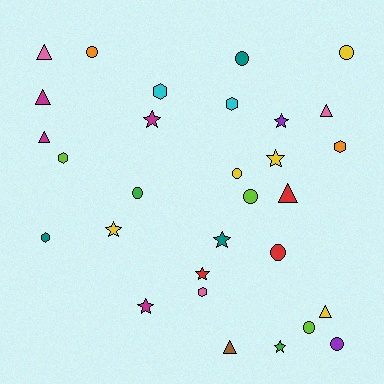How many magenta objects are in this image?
There are 4 magenta objects.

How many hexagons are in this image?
There are 6 hexagons.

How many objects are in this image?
There are 30 objects.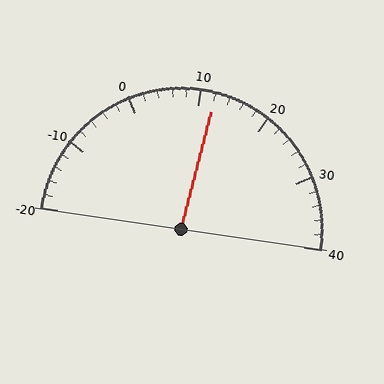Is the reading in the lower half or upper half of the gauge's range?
The reading is in the upper half of the range (-20 to 40).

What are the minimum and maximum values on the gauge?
The gauge ranges from -20 to 40.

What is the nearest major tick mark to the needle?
The nearest major tick mark is 10.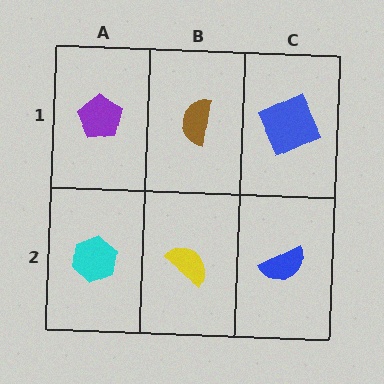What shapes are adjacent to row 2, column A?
A purple pentagon (row 1, column A), a yellow semicircle (row 2, column B).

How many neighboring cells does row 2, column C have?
2.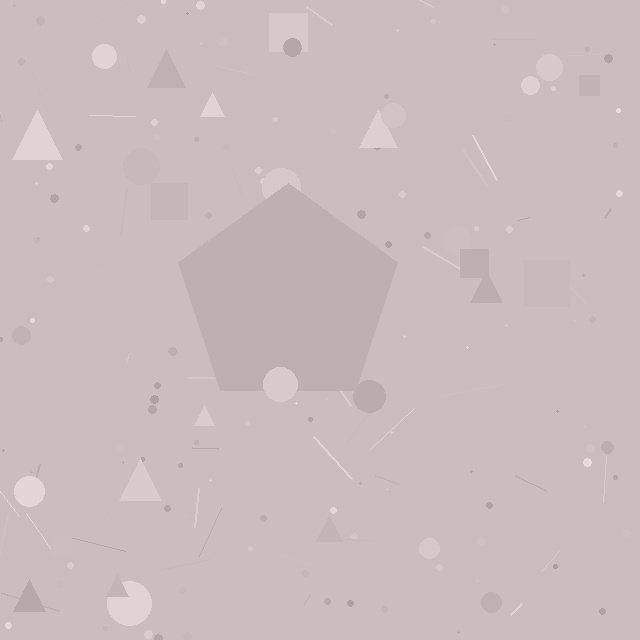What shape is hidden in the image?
A pentagon is hidden in the image.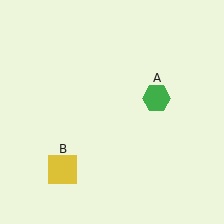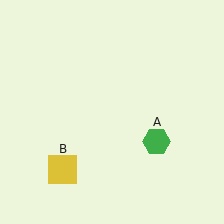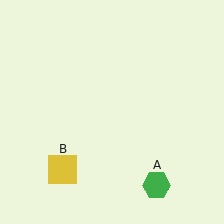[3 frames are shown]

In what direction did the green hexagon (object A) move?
The green hexagon (object A) moved down.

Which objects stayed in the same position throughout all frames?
Yellow square (object B) remained stationary.